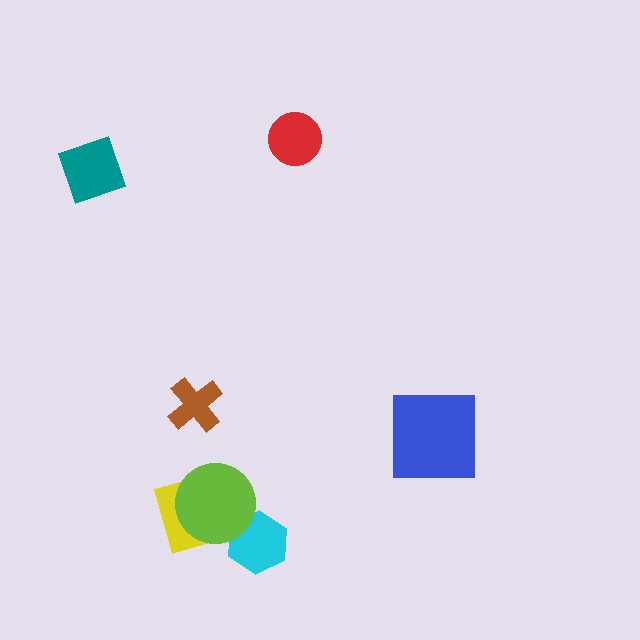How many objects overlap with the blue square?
0 objects overlap with the blue square.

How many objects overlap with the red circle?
0 objects overlap with the red circle.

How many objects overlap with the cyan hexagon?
1 object overlaps with the cyan hexagon.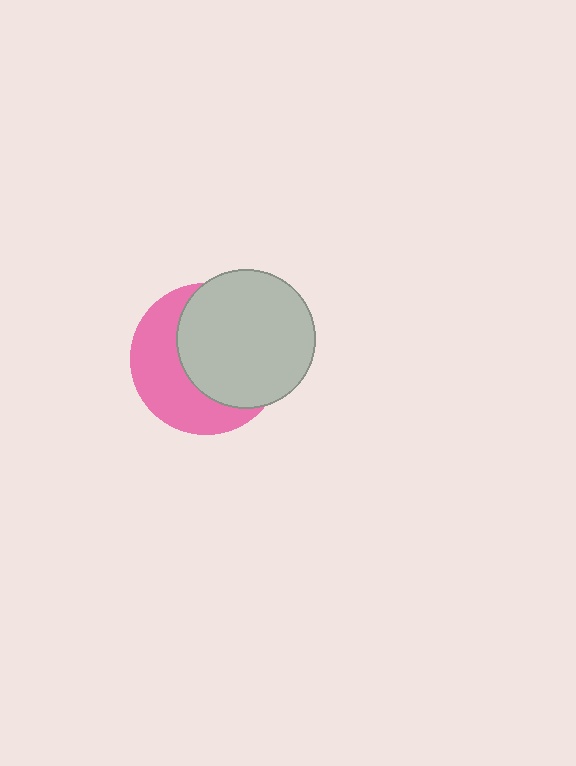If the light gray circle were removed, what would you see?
You would see the complete pink circle.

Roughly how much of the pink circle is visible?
A small part of it is visible (roughly 43%).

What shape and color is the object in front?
The object in front is a light gray circle.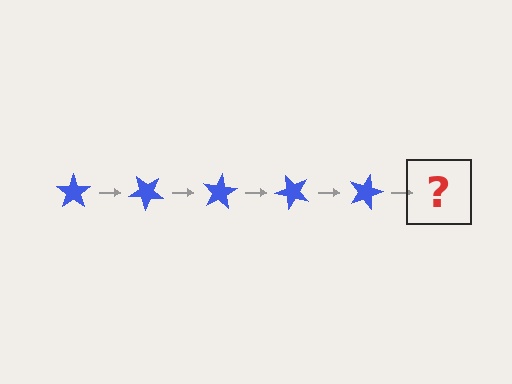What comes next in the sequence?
The next element should be a blue star rotated 200 degrees.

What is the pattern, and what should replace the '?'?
The pattern is that the star rotates 40 degrees each step. The '?' should be a blue star rotated 200 degrees.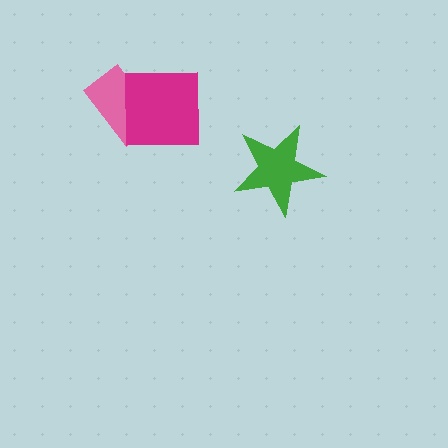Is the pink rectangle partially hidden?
Yes, it is partially covered by another shape.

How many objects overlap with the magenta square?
1 object overlaps with the magenta square.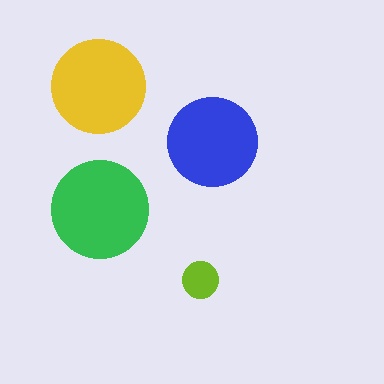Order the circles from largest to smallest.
the green one, the yellow one, the blue one, the lime one.